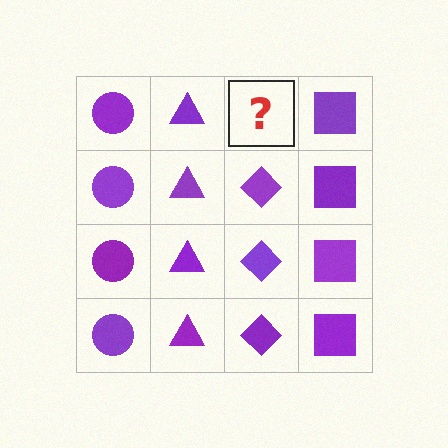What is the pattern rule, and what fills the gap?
The rule is that each column has a consistent shape. The gap should be filled with a purple diamond.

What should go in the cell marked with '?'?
The missing cell should contain a purple diamond.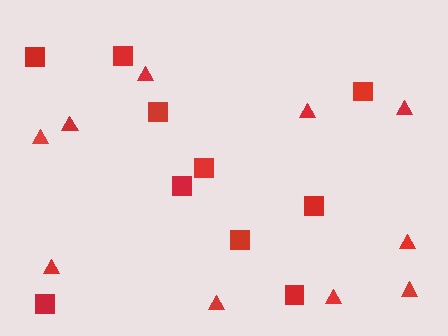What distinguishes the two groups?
There are 2 groups: one group of squares (10) and one group of triangles (10).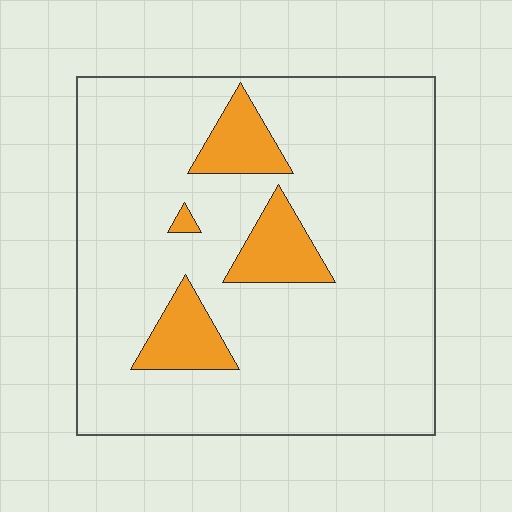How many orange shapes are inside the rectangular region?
4.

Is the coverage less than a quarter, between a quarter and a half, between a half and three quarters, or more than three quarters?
Less than a quarter.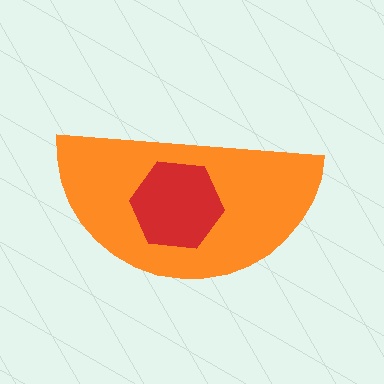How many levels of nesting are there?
2.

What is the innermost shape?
The red hexagon.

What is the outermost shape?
The orange semicircle.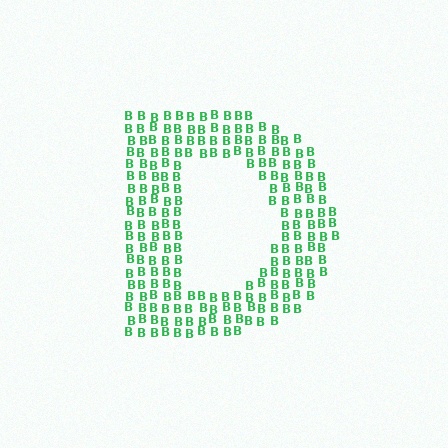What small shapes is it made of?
It is made of small letter B's.